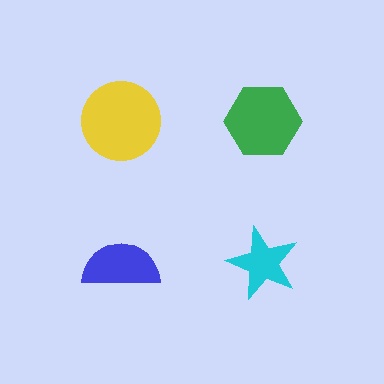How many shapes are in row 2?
2 shapes.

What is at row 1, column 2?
A green hexagon.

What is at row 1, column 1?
A yellow circle.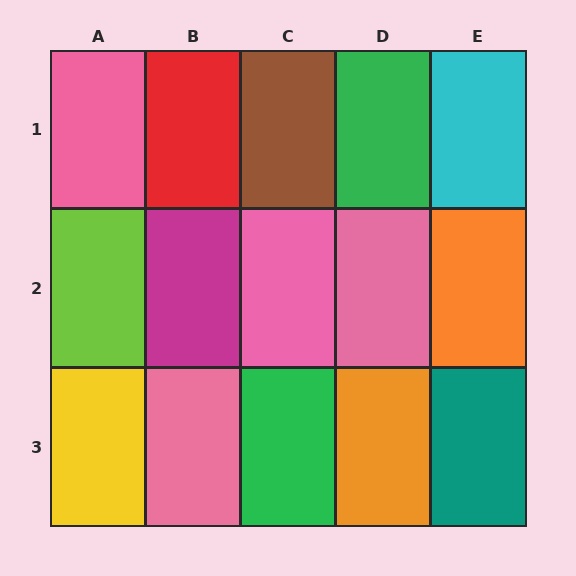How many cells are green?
2 cells are green.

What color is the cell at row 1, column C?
Brown.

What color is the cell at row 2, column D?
Pink.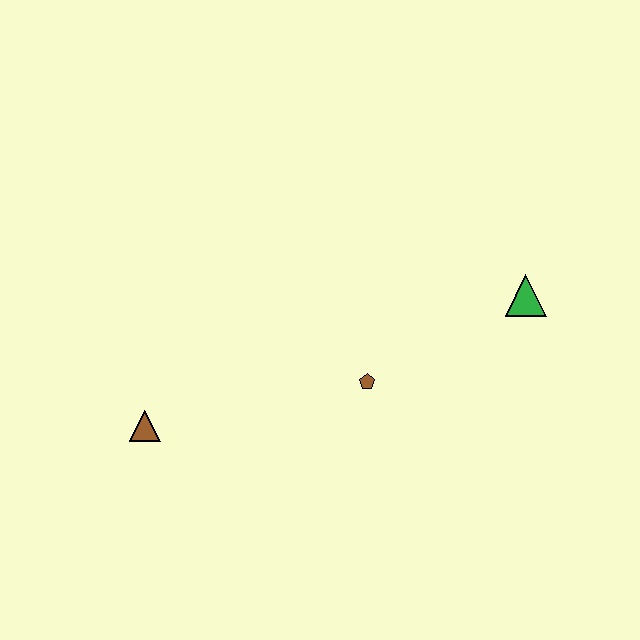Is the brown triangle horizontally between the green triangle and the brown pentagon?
No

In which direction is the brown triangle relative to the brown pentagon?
The brown triangle is to the left of the brown pentagon.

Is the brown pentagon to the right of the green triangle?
No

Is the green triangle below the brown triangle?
No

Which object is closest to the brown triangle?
The brown pentagon is closest to the brown triangle.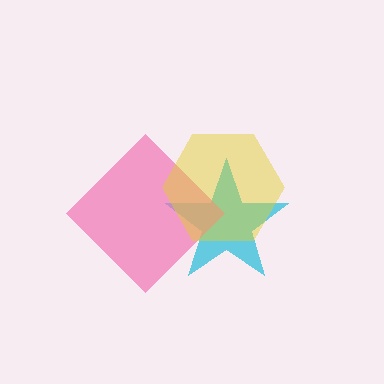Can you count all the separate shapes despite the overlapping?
Yes, there are 3 separate shapes.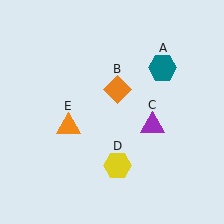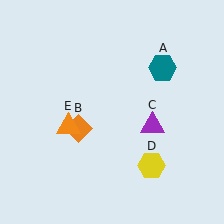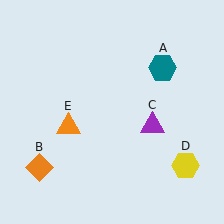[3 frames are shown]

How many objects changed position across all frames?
2 objects changed position: orange diamond (object B), yellow hexagon (object D).